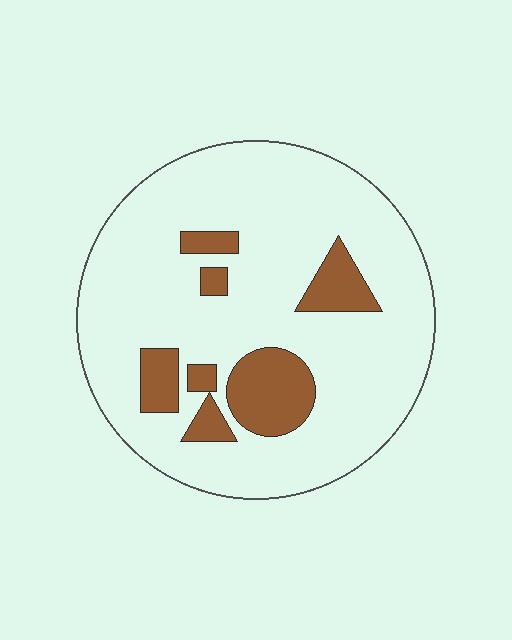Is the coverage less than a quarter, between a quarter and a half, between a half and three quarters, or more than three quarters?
Less than a quarter.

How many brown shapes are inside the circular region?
7.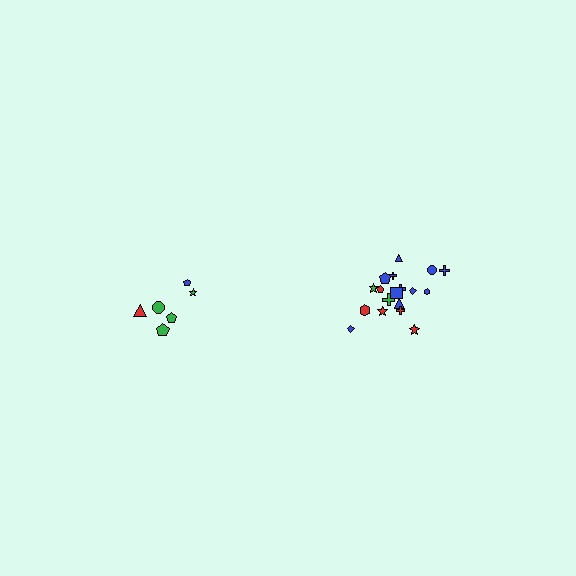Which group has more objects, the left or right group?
The right group.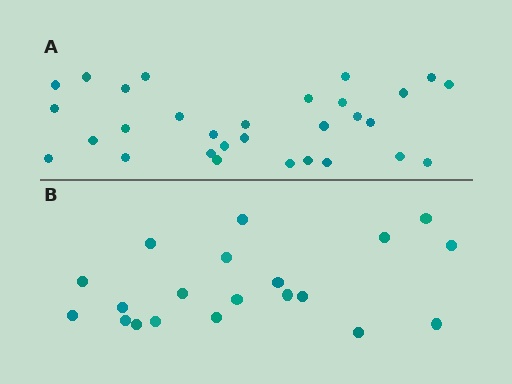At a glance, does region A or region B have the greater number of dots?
Region A (the top region) has more dots.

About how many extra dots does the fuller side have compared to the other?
Region A has roughly 10 or so more dots than region B.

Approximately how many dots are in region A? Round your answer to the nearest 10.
About 30 dots.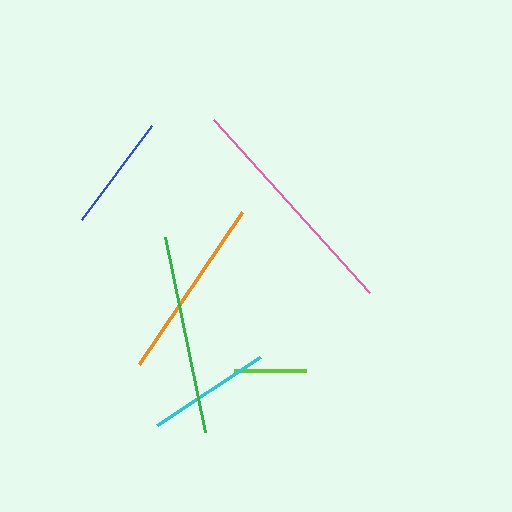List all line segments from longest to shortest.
From longest to shortest: pink, green, orange, cyan, blue, lime.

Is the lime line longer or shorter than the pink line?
The pink line is longer than the lime line.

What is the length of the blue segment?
The blue segment is approximately 117 pixels long.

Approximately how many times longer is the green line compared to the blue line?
The green line is approximately 1.7 times the length of the blue line.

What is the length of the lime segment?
The lime segment is approximately 72 pixels long.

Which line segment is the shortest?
The lime line is the shortest at approximately 72 pixels.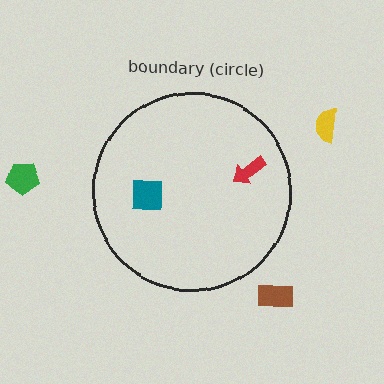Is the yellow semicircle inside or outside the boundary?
Outside.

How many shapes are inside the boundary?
2 inside, 3 outside.